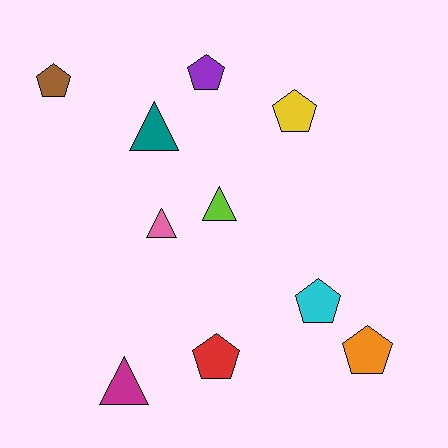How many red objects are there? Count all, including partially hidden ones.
There is 1 red object.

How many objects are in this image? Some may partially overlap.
There are 10 objects.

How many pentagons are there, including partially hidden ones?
There are 6 pentagons.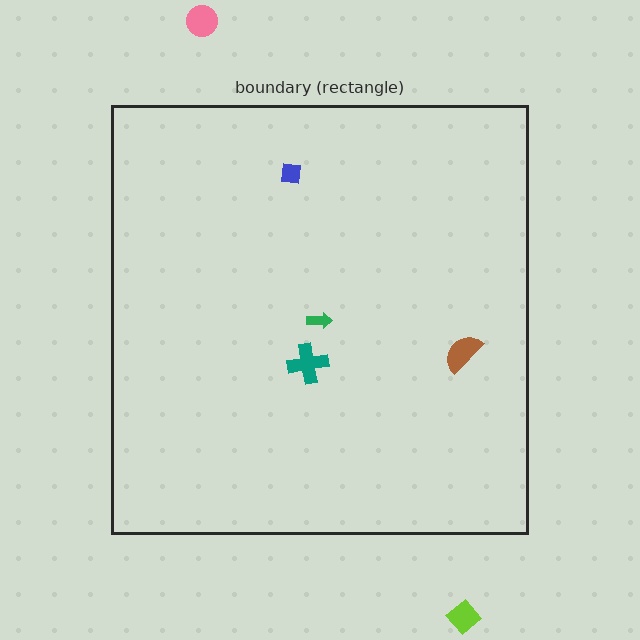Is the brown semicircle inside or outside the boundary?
Inside.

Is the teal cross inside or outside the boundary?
Inside.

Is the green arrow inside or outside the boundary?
Inside.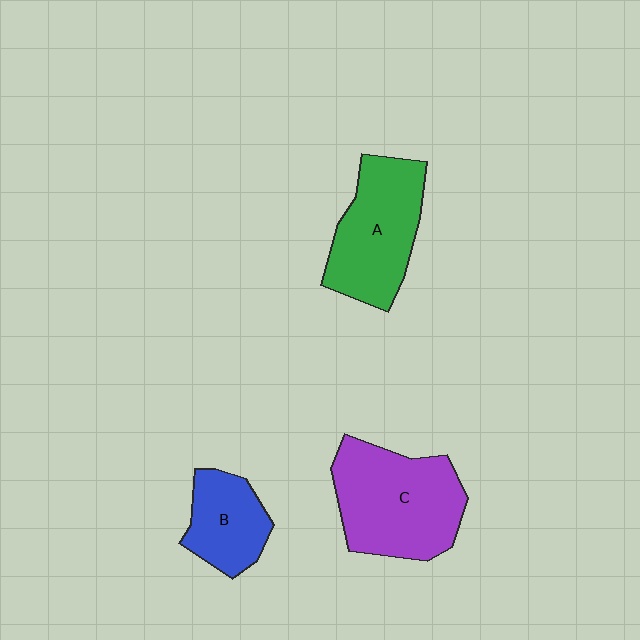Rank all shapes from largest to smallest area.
From largest to smallest: C (purple), A (green), B (blue).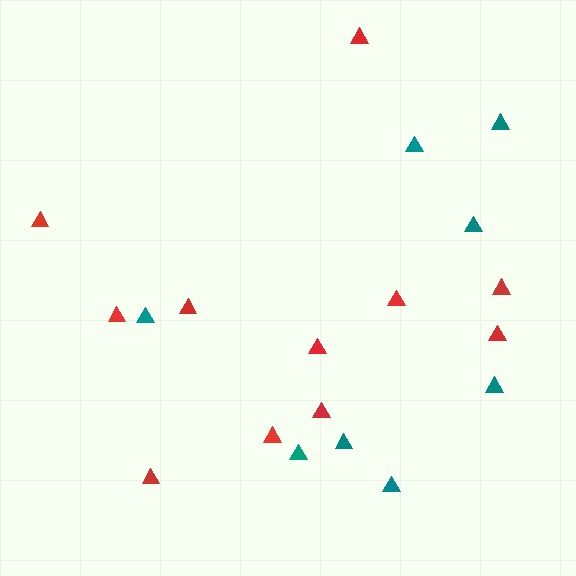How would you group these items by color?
There are 2 groups: one group of teal triangles (8) and one group of red triangles (11).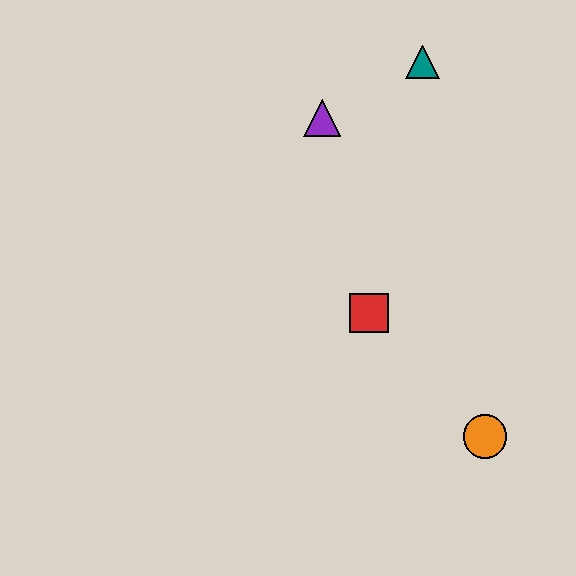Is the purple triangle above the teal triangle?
No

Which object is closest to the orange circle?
The red square is closest to the orange circle.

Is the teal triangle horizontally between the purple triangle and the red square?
No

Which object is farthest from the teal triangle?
The orange circle is farthest from the teal triangle.